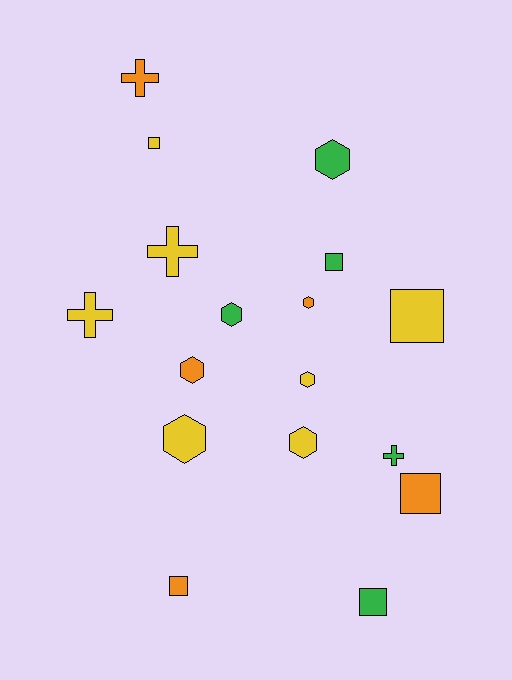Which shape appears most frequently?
Hexagon, with 7 objects.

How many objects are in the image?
There are 17 objects.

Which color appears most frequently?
Yellow, with 7 objects.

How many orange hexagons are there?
There are 2 orange hexagons.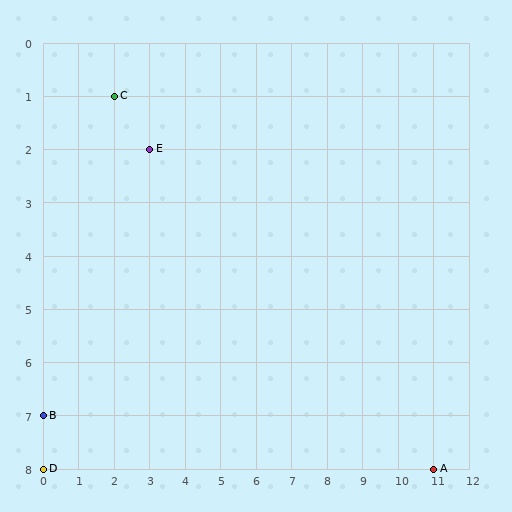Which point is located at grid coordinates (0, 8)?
Point D is at (0, 8).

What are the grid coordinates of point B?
Point B is at grid coordinates (0, 7).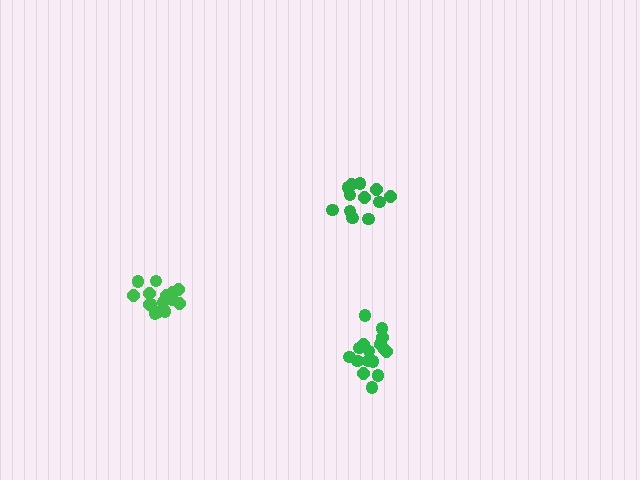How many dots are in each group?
Group 1: 12 dots, Group 2: 17 dots, Group 3: 16 dots (45 total).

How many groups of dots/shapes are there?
There are 3 groups.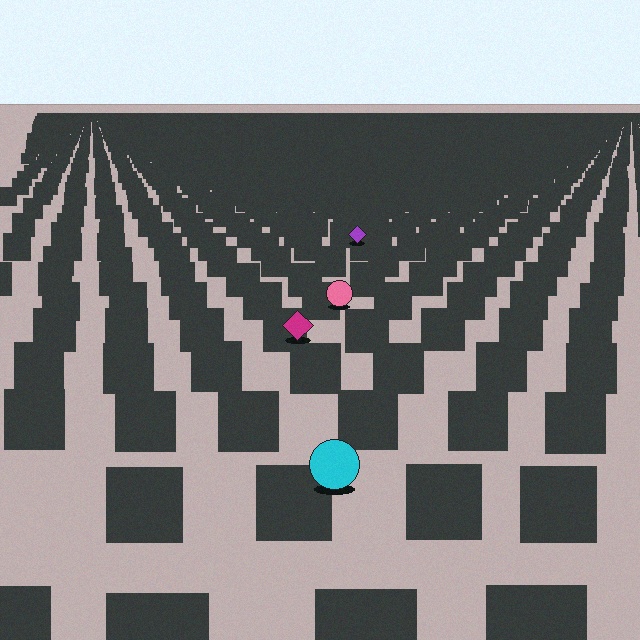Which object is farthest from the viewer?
The purple diamond is farthest from the viewer. It appears smaller and the ground texture around it is denser.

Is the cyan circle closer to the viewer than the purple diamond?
Yes. The cyan circle is closer — you can tell from the texture gradient: the ground texture is coarser near it.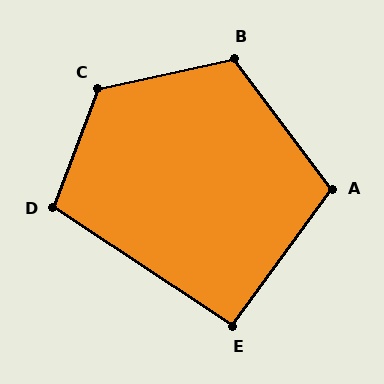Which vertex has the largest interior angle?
C, at approximately 123 degrees.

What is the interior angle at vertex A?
Approximately 107 degrees (obtuse).